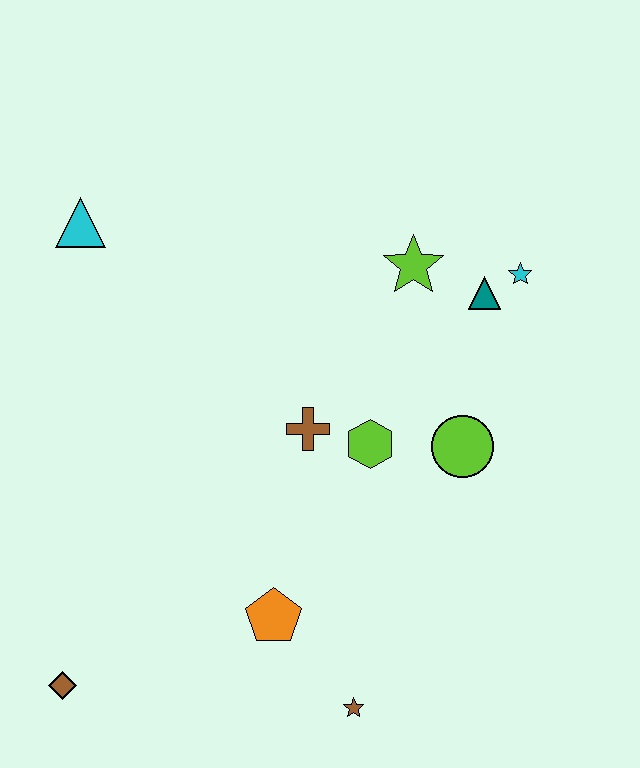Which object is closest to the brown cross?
The lime hexagon is closest to the brown cross.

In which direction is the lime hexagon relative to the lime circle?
The lime hexagon is to the left of the lime circle.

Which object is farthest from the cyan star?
The brown diamond is farthest from the cyan star.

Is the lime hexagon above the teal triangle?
No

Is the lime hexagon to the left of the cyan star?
Yes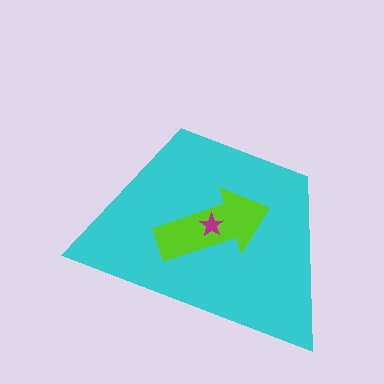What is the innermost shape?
The magenta star.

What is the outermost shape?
The cyan trapezoid.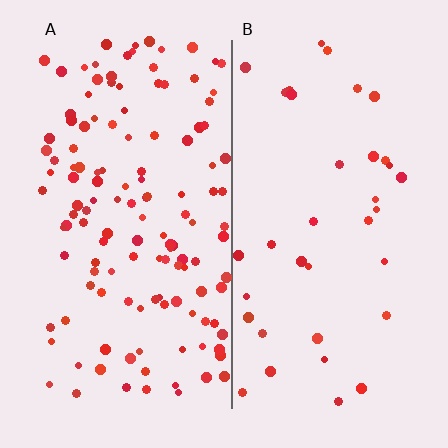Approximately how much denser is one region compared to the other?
Approximately 3.6× — region A over region B.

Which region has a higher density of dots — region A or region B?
A (the left).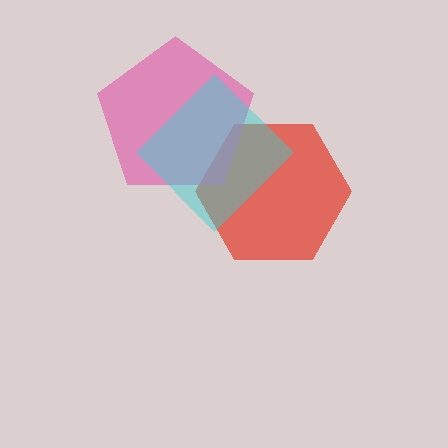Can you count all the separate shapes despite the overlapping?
Yes, there are 3 separate shapes.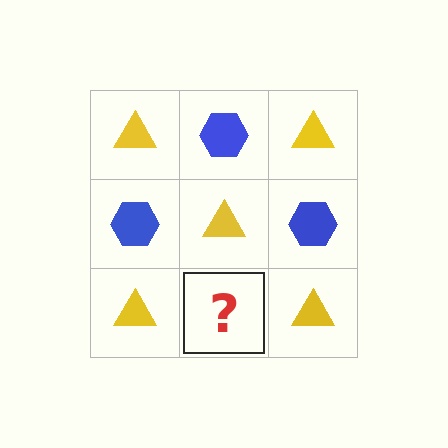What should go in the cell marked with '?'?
The missing cell should contain a blue hexagon.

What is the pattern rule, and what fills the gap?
The rule is that it alternates yellow triangle and blue hexagon in a checkerboard pattern. The gap should be filled with a blue hexagon.